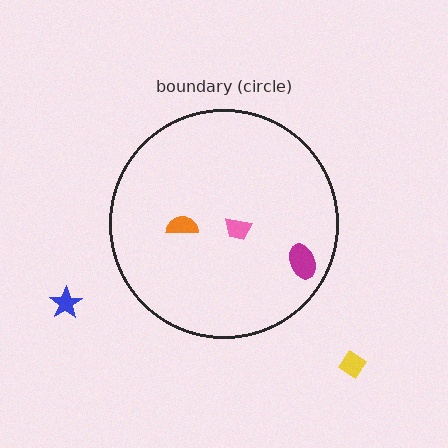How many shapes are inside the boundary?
3 inside, 2 outside.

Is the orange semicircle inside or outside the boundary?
Inside.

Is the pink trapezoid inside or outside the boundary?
Inside.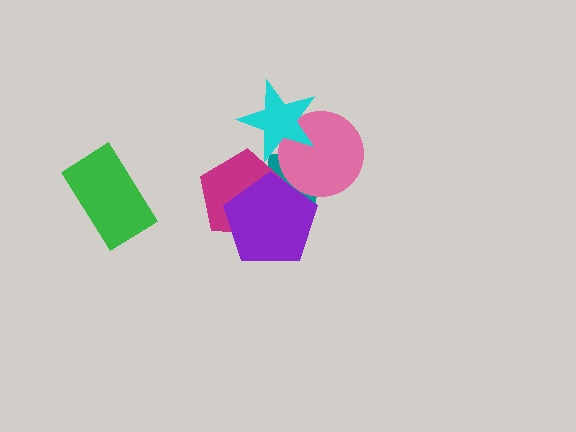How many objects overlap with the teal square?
4 objects overlap with the teal square.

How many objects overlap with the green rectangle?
0 objects overlap with the green rectangle.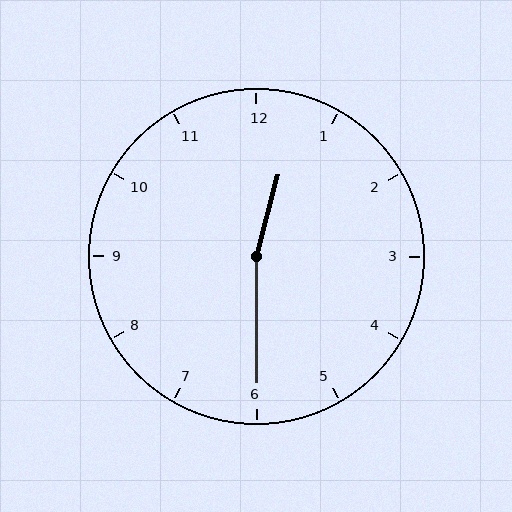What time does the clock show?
12:30.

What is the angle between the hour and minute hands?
Approximately 165 degrees.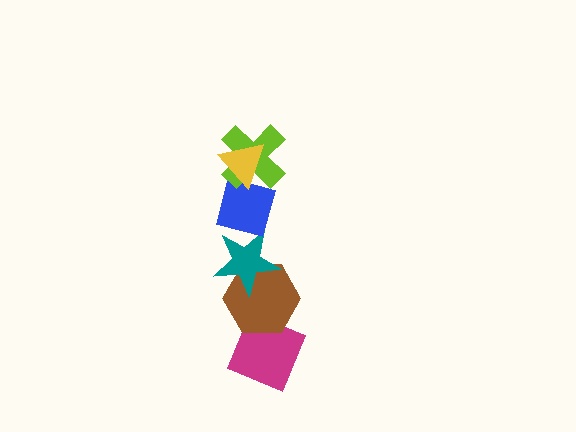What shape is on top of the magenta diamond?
The brown hexagon is on top of the magenta diamond.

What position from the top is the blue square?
The blue square is 3rd from the top.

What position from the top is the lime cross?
The lime cross is 2nd from the top.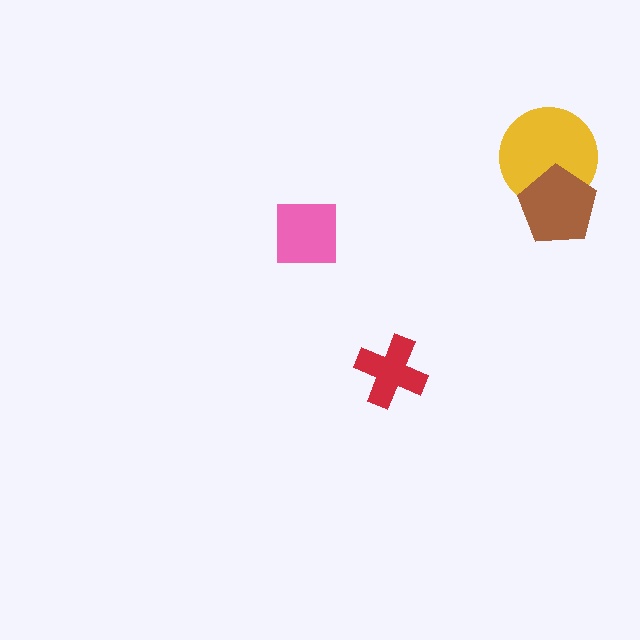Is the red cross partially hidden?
No, no other shape covers it.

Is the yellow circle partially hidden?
Yes, it is partially covered by another shape.